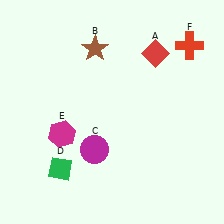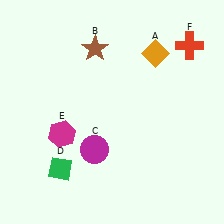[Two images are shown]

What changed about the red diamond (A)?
In Image 1, A is red. In Image 2, it changed to orange.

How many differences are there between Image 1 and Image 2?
There is 1 difference between the two images.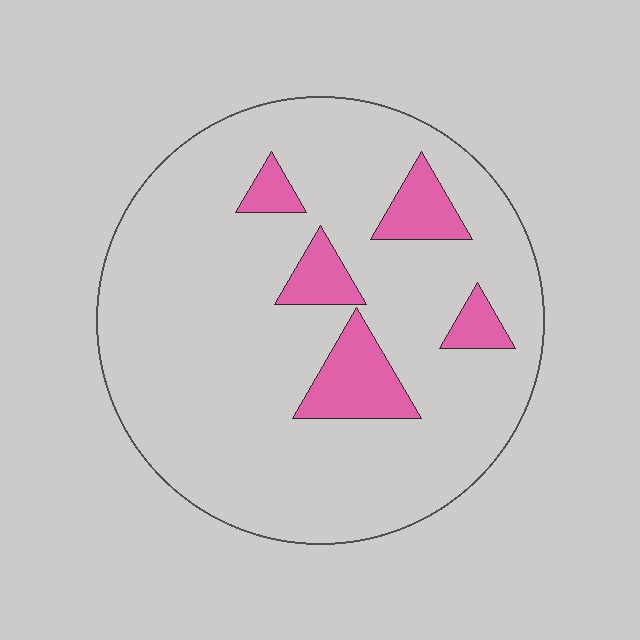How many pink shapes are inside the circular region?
5.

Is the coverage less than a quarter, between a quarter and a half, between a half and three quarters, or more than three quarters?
Less than a quarter.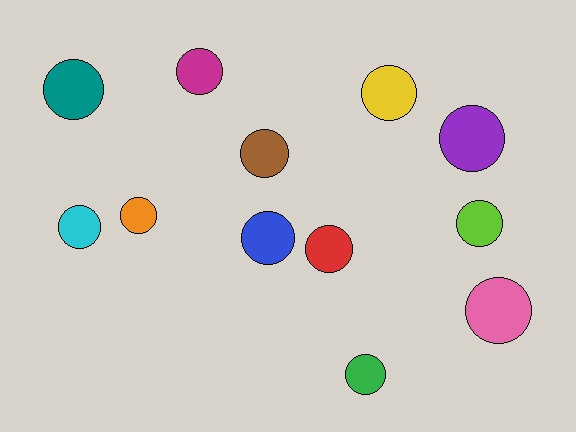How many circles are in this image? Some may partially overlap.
There are 12 circles.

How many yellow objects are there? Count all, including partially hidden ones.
There is 1 yellow object.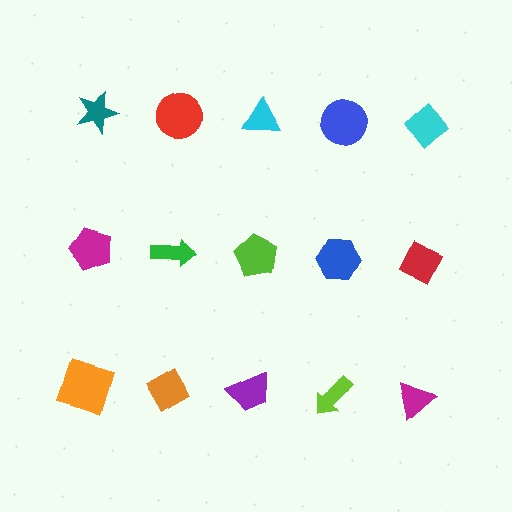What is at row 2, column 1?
A magenta pentagon.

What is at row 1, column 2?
A red circle.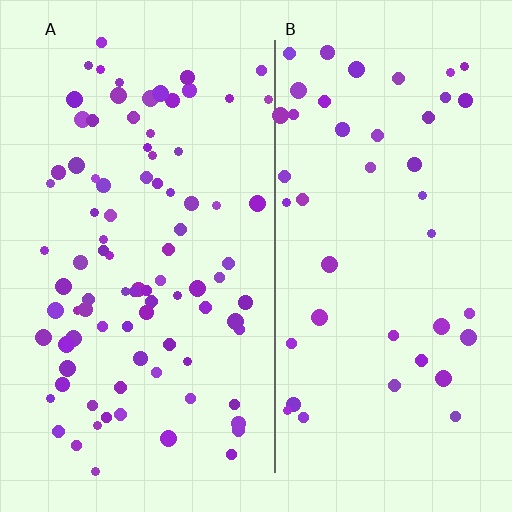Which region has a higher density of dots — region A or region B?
A (the left).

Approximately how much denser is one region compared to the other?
Approximately 2.0× — region A over region B.